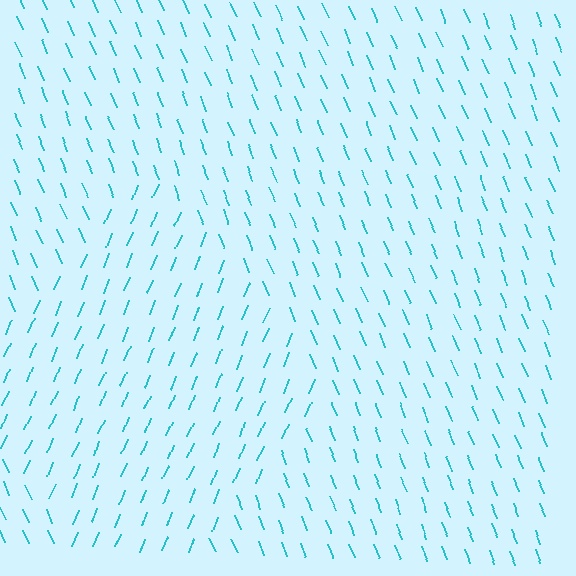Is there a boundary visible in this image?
Yes, there is a texture boundary formed by a change in line orientation.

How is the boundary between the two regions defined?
The boundary is defined purely by a change in line orientation (approximately 45 degrees difference). All lines are the same color and thickness.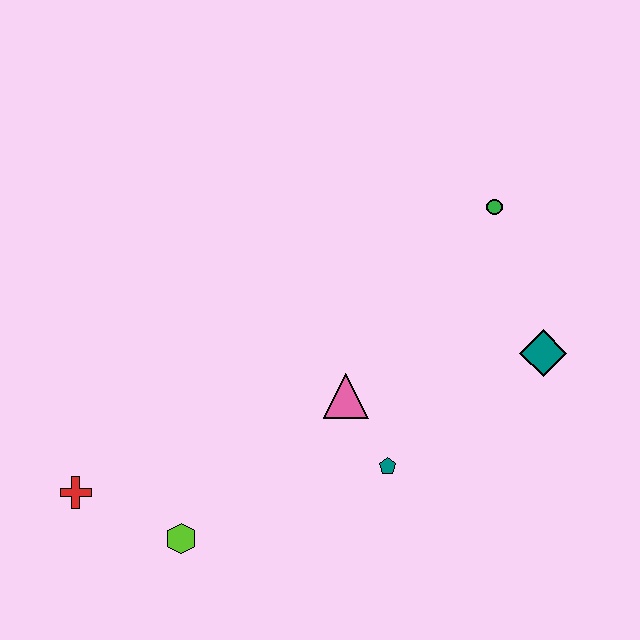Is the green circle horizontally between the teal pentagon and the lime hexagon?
No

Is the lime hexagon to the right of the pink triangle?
No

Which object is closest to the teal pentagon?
The pink triangle is closest to the teal pentagon.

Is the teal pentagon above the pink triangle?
No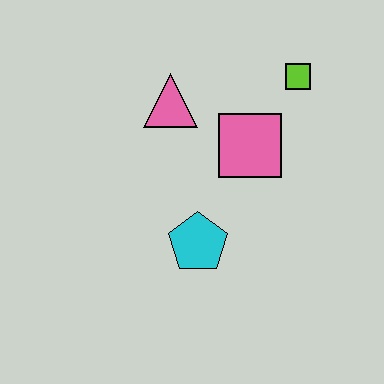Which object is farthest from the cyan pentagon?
The lime square is farthest from the cyan pentagon.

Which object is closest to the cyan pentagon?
The pink square is closest to the cyan pentagon.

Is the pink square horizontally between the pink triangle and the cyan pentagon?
No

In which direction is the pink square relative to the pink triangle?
The pink square is to the right of the pink triangle.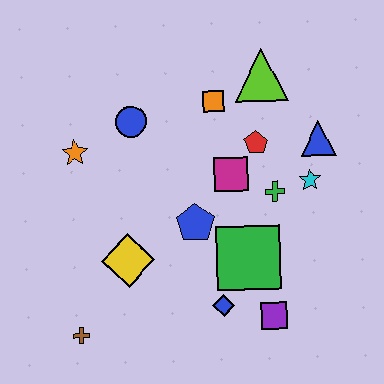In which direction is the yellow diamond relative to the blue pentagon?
The yellow diamond is to the left of the blue pentagon.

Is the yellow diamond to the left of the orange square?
Yes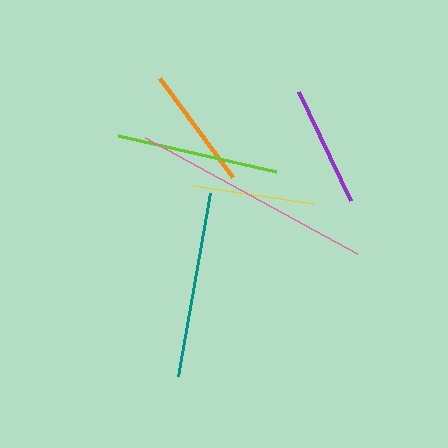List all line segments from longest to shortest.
From longest to shortest: pink, teal, lime, orange, yellow, purple.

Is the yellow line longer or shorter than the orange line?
The orange line is longer than the yellow line.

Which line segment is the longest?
The pink line is the longest at approximately 242 pixels.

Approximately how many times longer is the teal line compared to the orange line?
The teal line is approximately 1.5 times the length of the orange line.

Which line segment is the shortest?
The purple line is the shortest at approximately 120 pixels.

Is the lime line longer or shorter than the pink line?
The pink line is longer than the lime line.